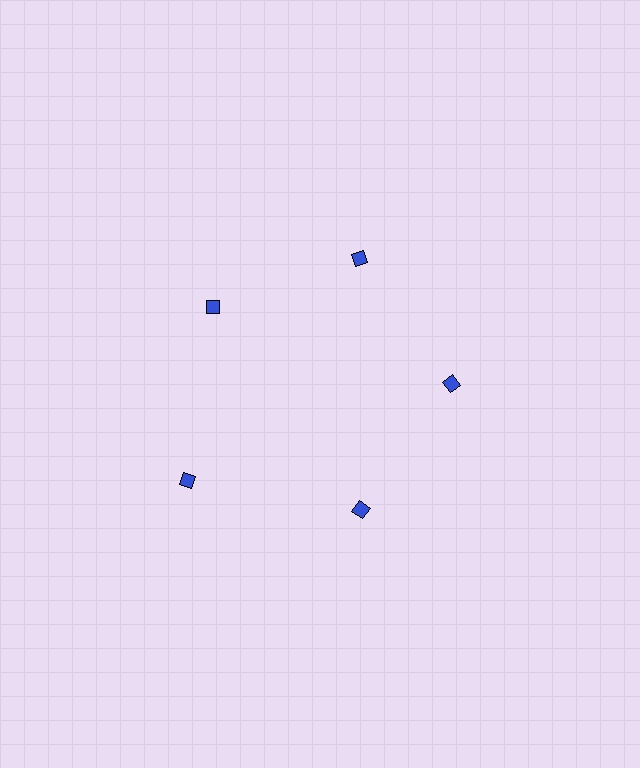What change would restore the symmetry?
The symmetry would be restored by moving it inward, back onto the ring so that all 5 diamonds sit at equal angles and equal distance from the center.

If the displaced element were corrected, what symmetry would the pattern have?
It would have 5-fold rotational symmetry — the pattern would map onto itself every 72 degrees.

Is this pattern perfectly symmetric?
No. The 5 blue diamonds are arranged in a ring, but one element near the 8 o'clock position is pushed outward from the center, breaking the 5-fold rotational symmetry.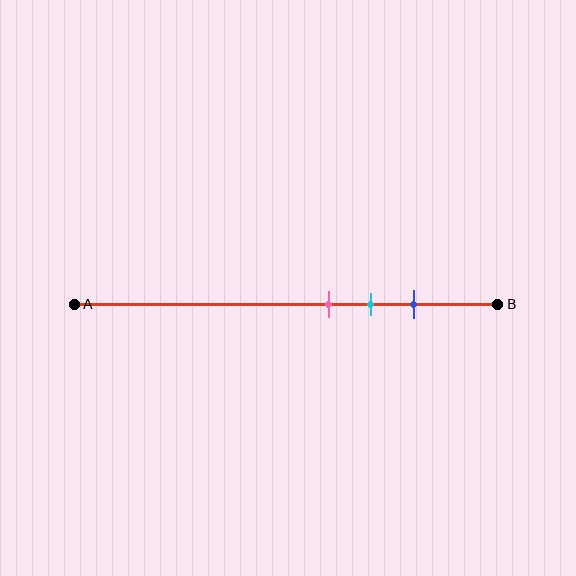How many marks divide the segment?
There are 3 marks dividing the segment.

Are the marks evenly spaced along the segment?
Yes, the marks are approximately evenly spaced.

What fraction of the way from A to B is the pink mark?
The pink mark is approximately 60% (0.6) of the way from A to B.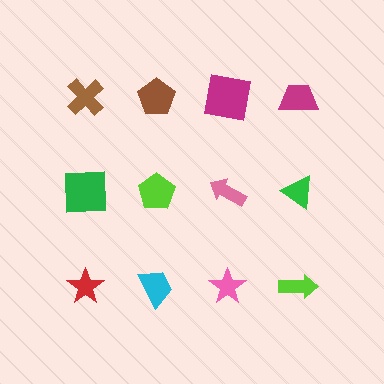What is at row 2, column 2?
A lime pentagon.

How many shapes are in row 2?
4 shapes.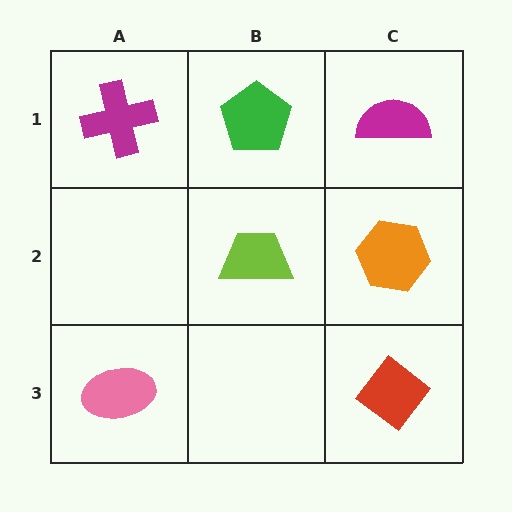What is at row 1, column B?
A green pentagon.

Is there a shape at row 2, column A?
No, that cell is empty.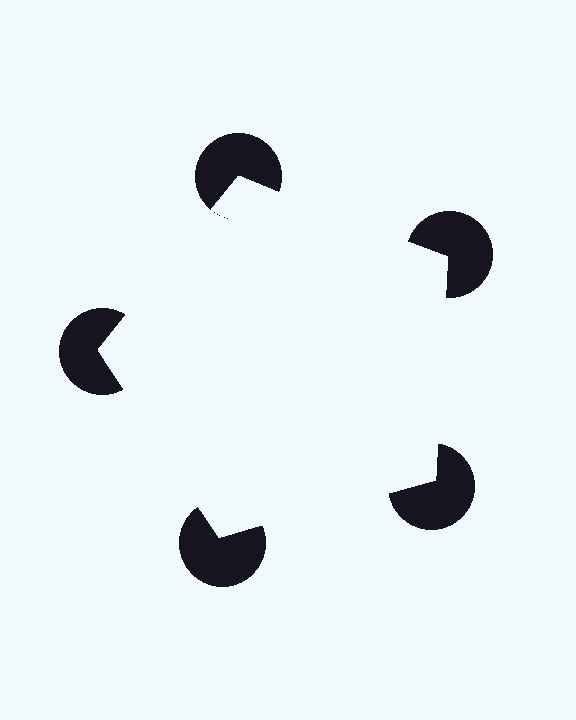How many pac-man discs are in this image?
There are 5 — one at each vertex of the illusory pentagon.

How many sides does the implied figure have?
5 sides.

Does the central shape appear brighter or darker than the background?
It typically appears slightly brighter than the background, even though no actual brightness change is drawn.